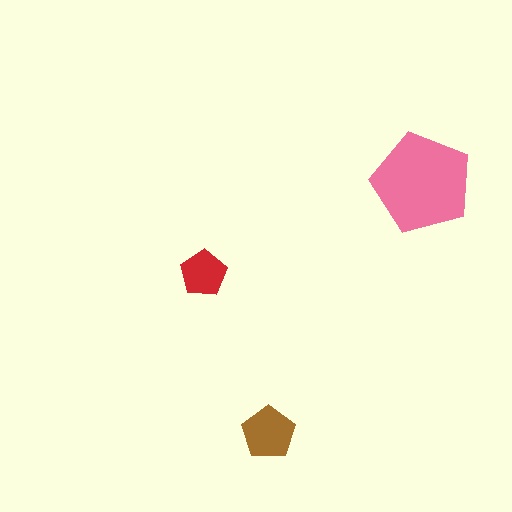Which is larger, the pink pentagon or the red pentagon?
The pink one.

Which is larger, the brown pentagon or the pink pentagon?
The pink one.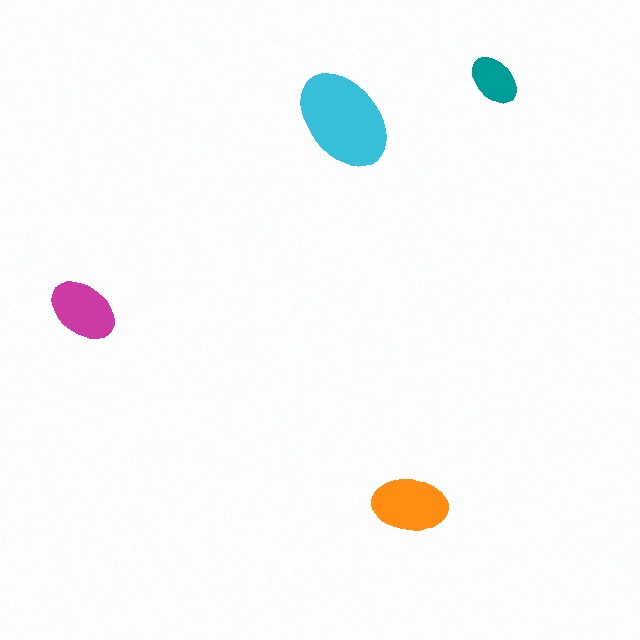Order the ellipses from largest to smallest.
the cyan one, the orange one, the magenta one, the teal one.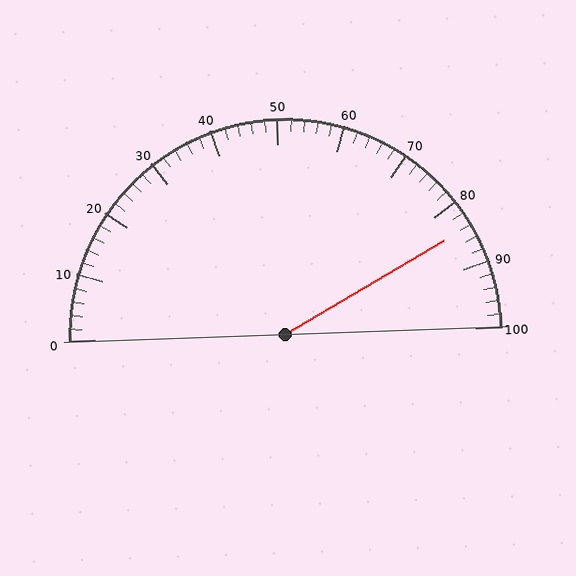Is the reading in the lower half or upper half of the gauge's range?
The reading is in the upper half of the range (0 to 100).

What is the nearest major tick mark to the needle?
The nearest major tick mark is 80.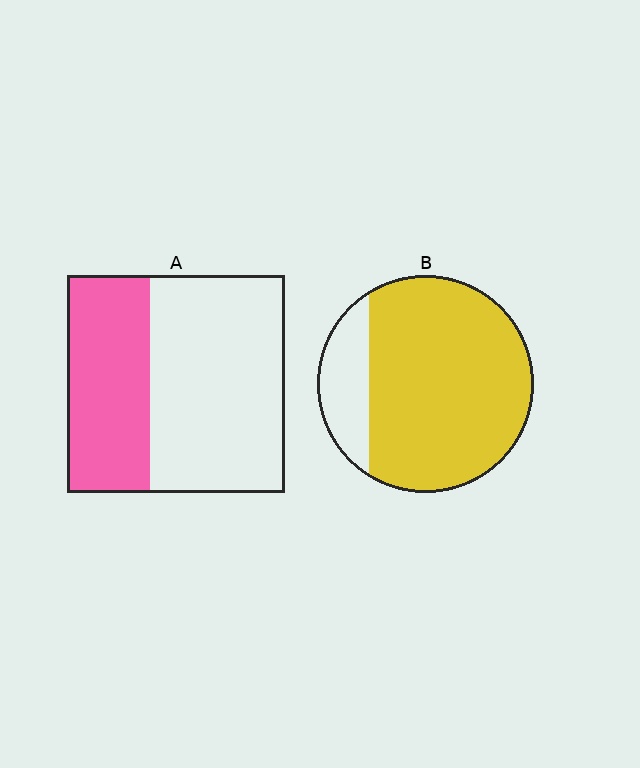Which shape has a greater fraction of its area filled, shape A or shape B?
Shape B.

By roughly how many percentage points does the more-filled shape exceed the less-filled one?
By roughly 45 percentage points (B over A).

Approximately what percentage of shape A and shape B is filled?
A is approximately 40% and B is approximately 80%.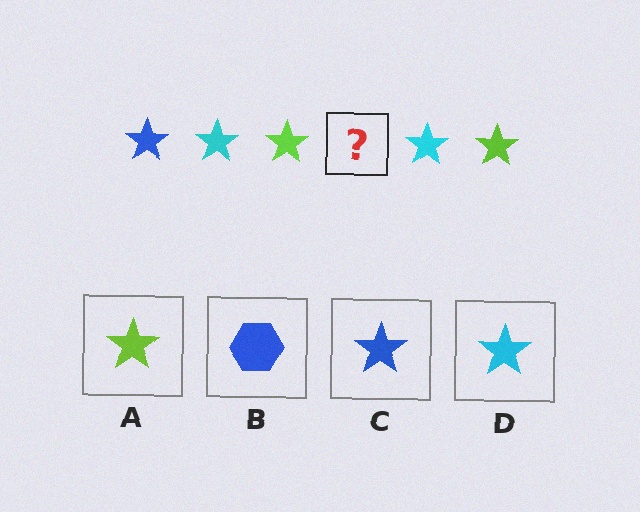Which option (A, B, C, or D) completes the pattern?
C.